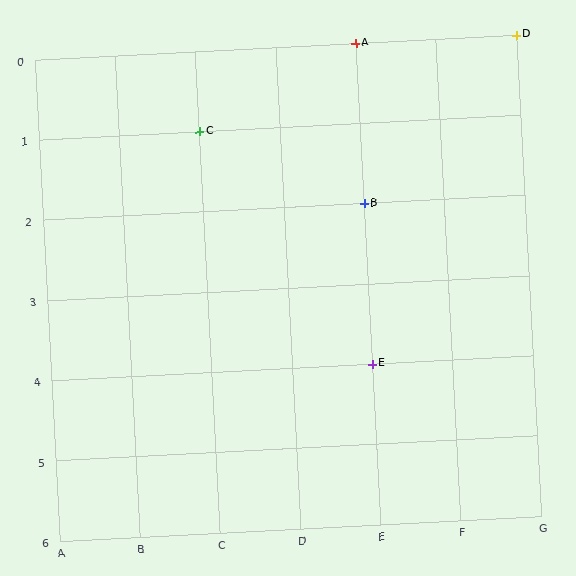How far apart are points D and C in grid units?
Points D and C are 4 columns and 1 row apart (about 4.1 grid units diagonally).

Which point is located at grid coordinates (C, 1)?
Point C is at (C, 1).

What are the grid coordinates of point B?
Point B is at grid coordinates (E, 2).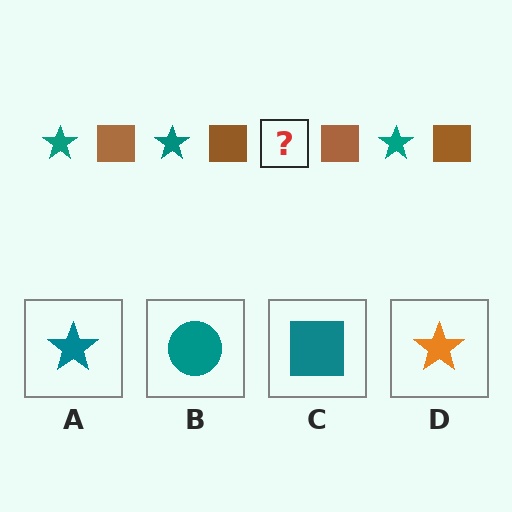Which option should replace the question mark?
Option A.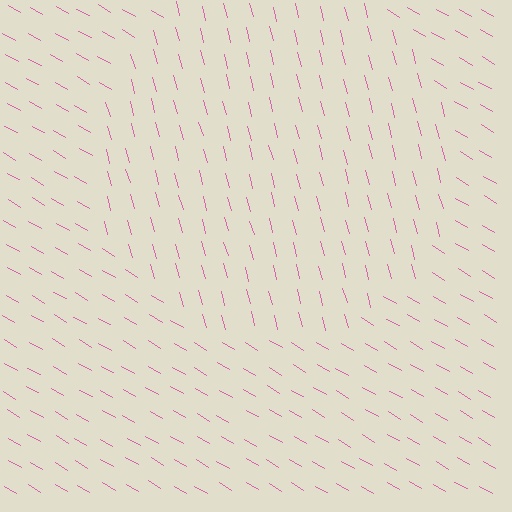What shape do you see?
I see a circle.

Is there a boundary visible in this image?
Yes, there is a texture boundary formed by a change in line orientation.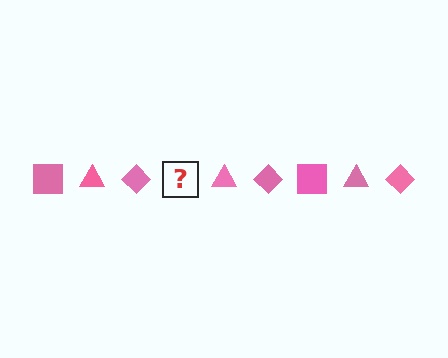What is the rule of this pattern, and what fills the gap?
The rule is that the pattern cycles through square, triangle, diamond shapes in pink. The gap should be filled with a pink square.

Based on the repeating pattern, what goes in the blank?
The blank should be a pink square.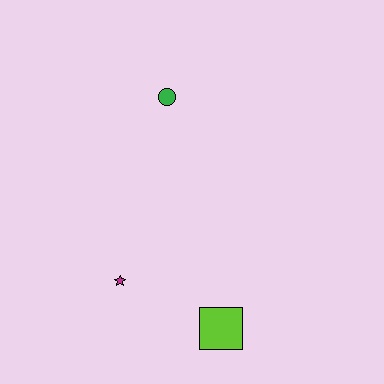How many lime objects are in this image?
There is 1 lime object.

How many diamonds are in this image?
There are no diamonds.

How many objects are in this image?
There are 3 objects.